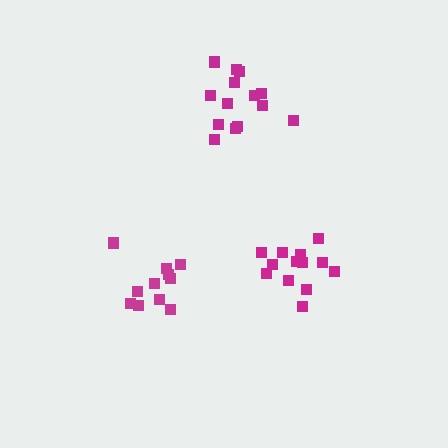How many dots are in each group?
Group 1: 14 dots, Group 2: 13 dots, Group 3: 11 dots (38 total).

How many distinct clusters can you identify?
There are 3 distinct clusters.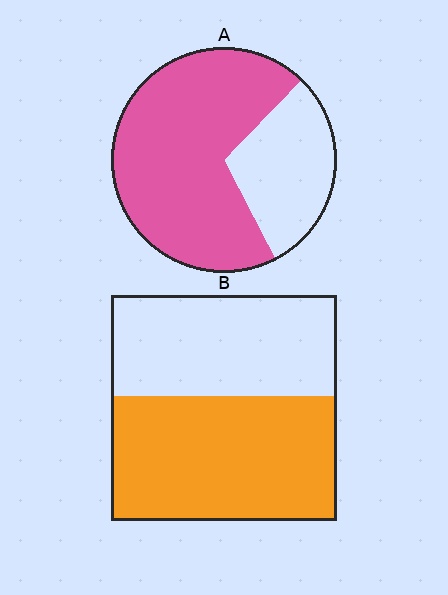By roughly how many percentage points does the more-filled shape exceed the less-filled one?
By roughly 15 percentage points (A over B).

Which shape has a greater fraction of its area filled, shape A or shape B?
Shape A.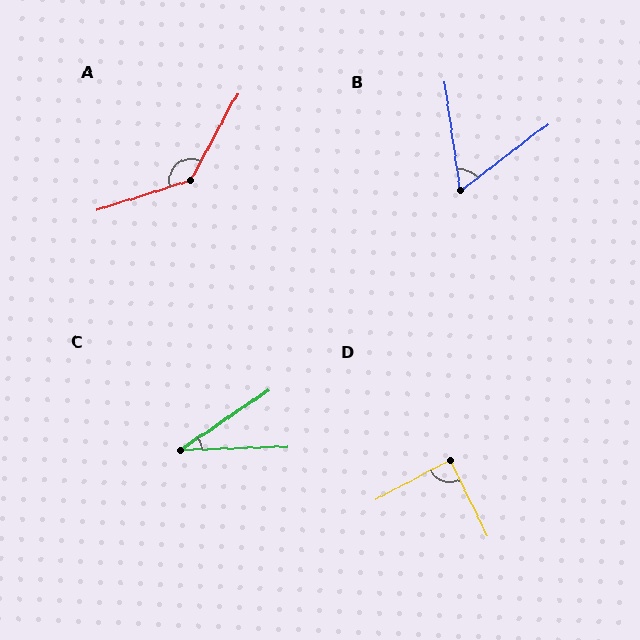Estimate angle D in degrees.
Approximately 88 degrees.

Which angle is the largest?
A, at approximately 136 degrees.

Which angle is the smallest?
C, at approximately 32 degrees.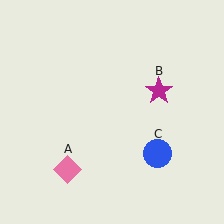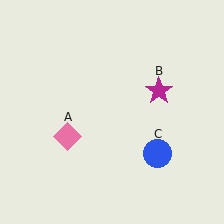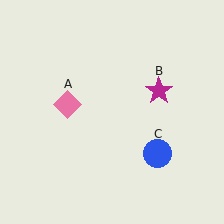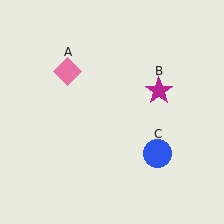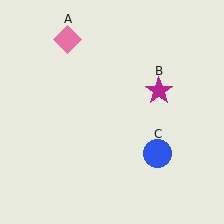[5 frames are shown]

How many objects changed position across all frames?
1 object changed position: pink diamond (object A).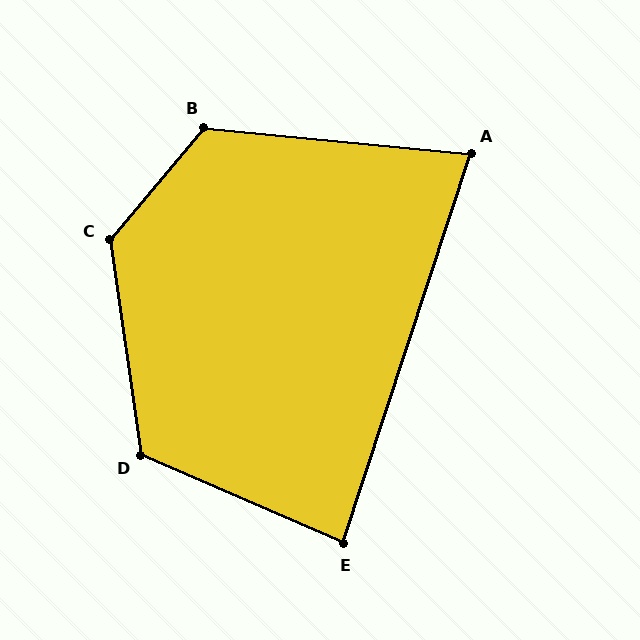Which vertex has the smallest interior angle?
A, at approximately 77 degrees.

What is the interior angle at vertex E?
Approximately 85 degrees (acute).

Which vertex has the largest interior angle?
C, at approximately 132 degrees.